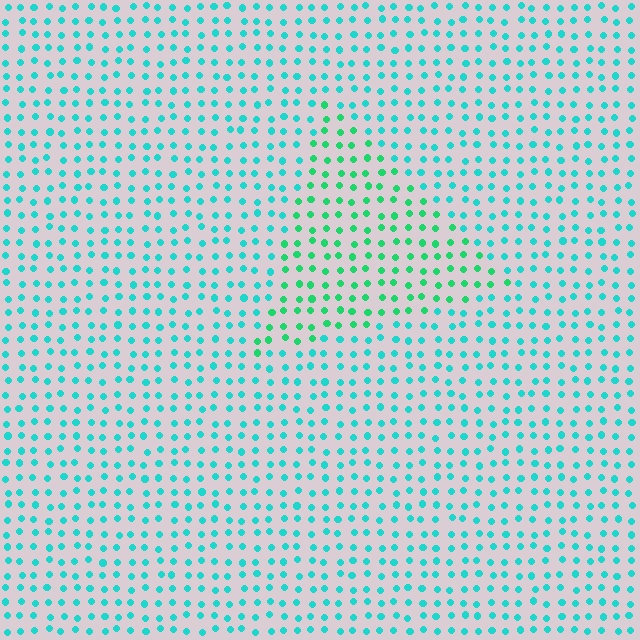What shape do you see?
I see a triangle.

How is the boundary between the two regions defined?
The boundary is defined purely by a slight shift in hue (about 32 degrees). Spacing, size, and orientation are identical on both sides.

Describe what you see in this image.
The image is filled with small cyan elements in a uniform arrangement. A triangle-shaped region is visible where the elements are tinted to a slightly different hue, forming a subtle color boundary.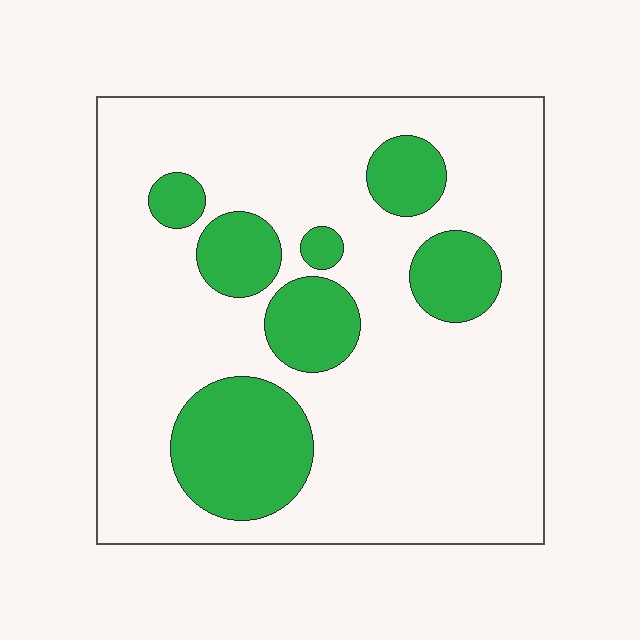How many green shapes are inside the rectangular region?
7.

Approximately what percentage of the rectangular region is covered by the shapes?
Approximately 25%.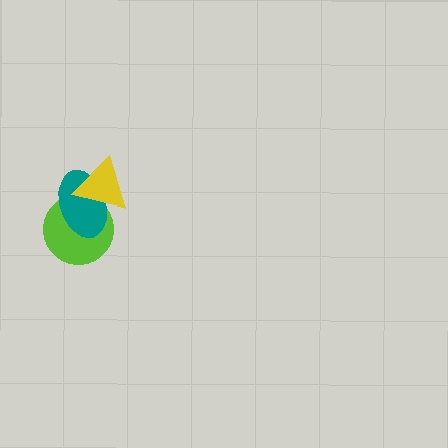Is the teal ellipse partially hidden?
Yes, it is partially covered by another shape.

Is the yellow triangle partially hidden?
No, no other shape covers it.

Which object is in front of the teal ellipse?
The yellow triangle is in front of the teal ellipse.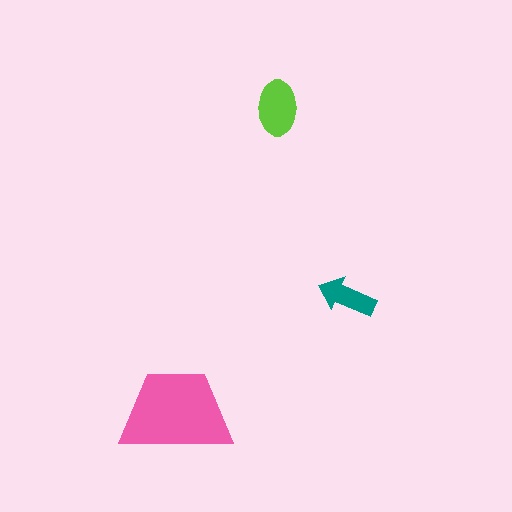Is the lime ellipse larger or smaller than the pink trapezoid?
Smaller.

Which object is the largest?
The pink trapezoid.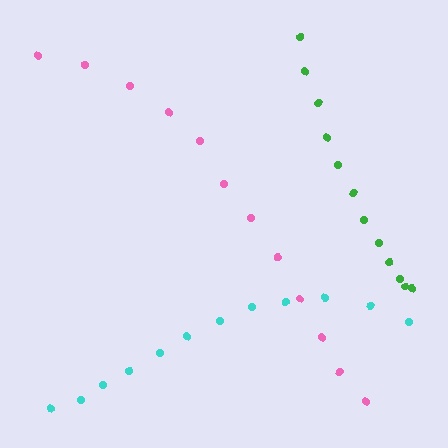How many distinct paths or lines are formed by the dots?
There are 3 distinct paths.